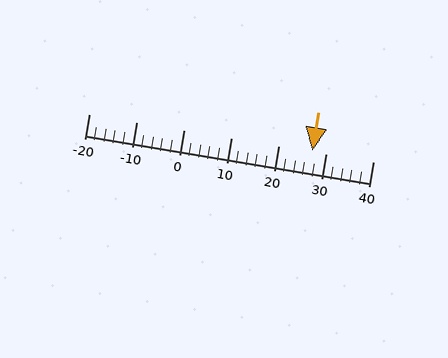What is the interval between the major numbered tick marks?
The major tick marks are spaced 10 units apart.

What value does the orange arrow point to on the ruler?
The orange arrow points to approximately 27.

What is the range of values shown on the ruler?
The ruler shows values from -20 to 40.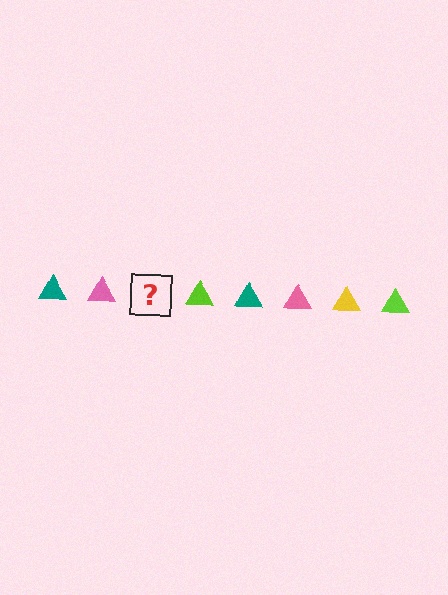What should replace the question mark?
The question mark should be replaced with a yellow triangle.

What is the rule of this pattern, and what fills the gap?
The rule is that the pattern cycles through teal, pink, yellow, lime triangles. The gap should be filled with a yellow triangle.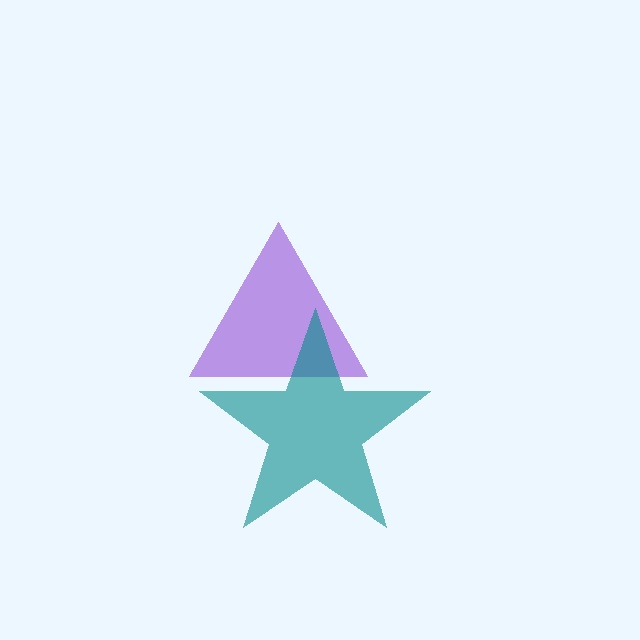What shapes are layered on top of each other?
The layered shapes are: a purple triangle, a teal star.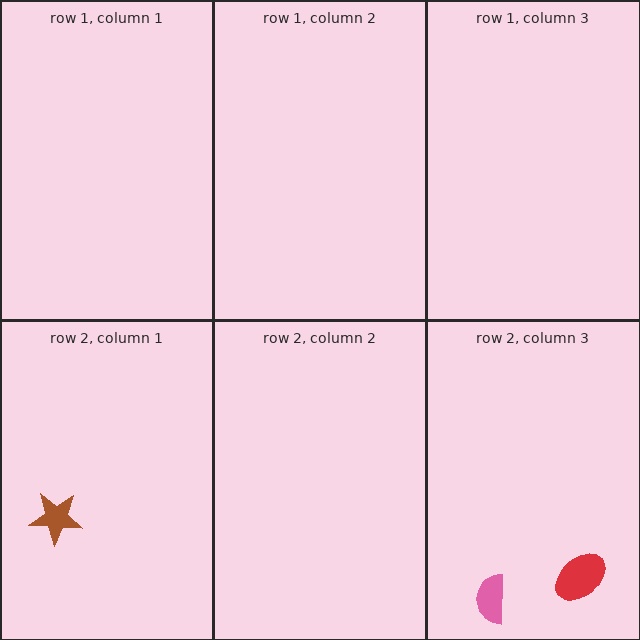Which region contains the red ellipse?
The row 2, column 3 region.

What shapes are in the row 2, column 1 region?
The brown star.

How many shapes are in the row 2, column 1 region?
1.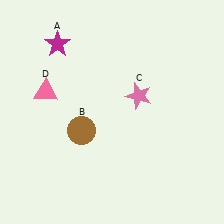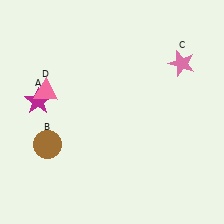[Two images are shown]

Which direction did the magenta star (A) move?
The magenta star (A) moved down.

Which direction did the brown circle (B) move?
The brown circle (B) moved left.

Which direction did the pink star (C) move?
The pink star (C) moved right.